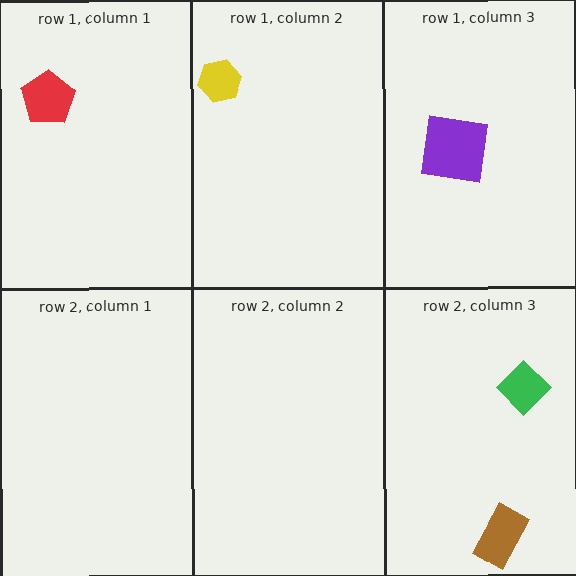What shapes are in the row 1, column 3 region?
The purple square.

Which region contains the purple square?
The row 1, column 3 region.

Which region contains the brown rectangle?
The row 2, column 3 region.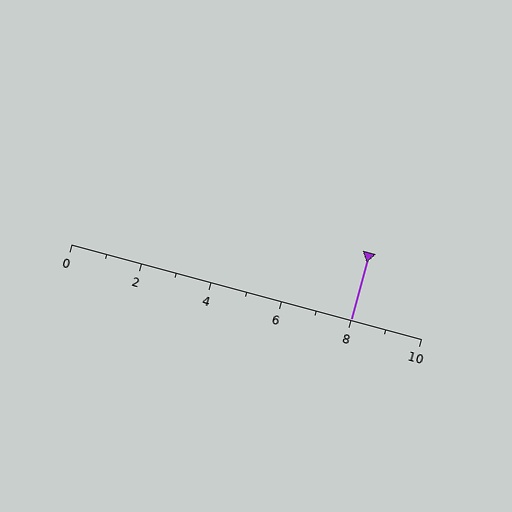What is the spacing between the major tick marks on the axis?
The major ticks are spaced 2 apart.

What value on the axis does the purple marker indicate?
The marker indicates approximately 8.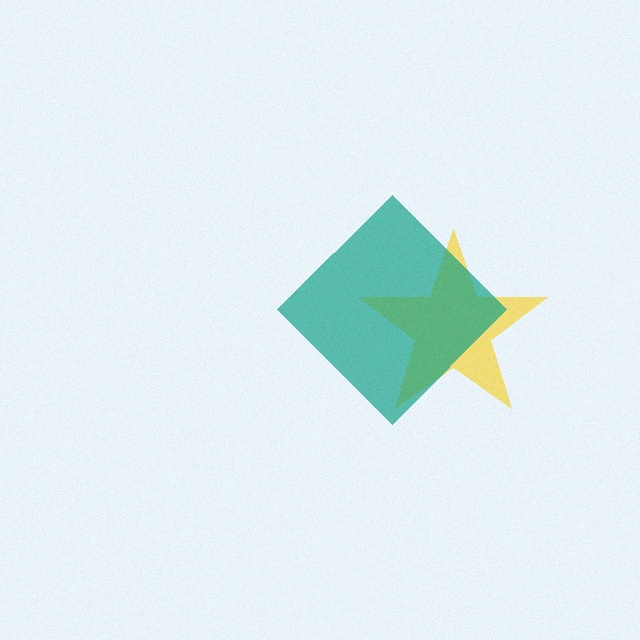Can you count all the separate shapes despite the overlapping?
Yes, there are 2 separate shapes.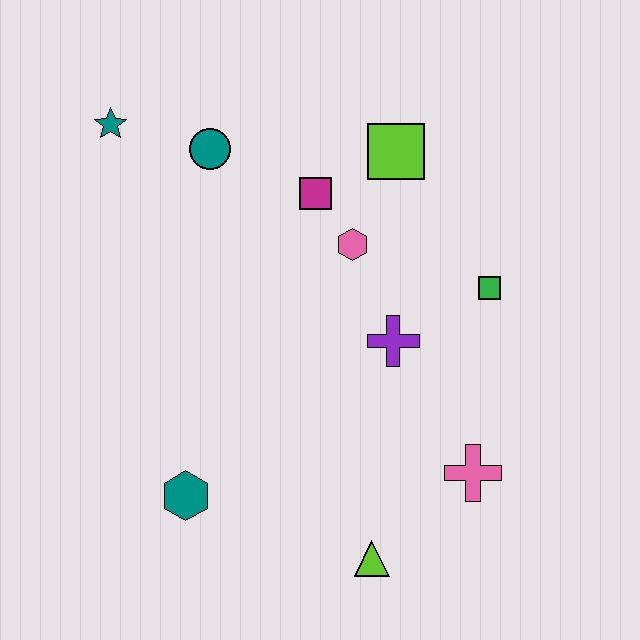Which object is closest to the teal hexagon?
The lime triangle is closest to the teal hexagon.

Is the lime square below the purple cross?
No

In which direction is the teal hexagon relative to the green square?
The teal hexagon is to the left of the green square.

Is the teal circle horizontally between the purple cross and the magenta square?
No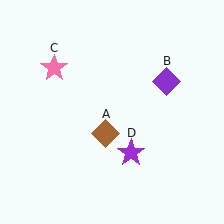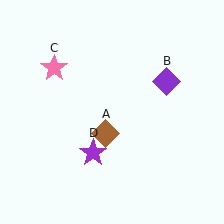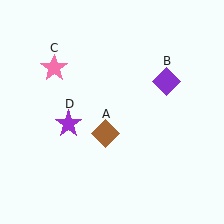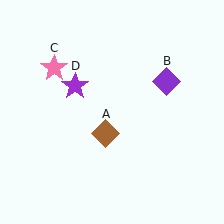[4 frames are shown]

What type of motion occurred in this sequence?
The purple star (object D) rotated clockwise around the center of the scene.